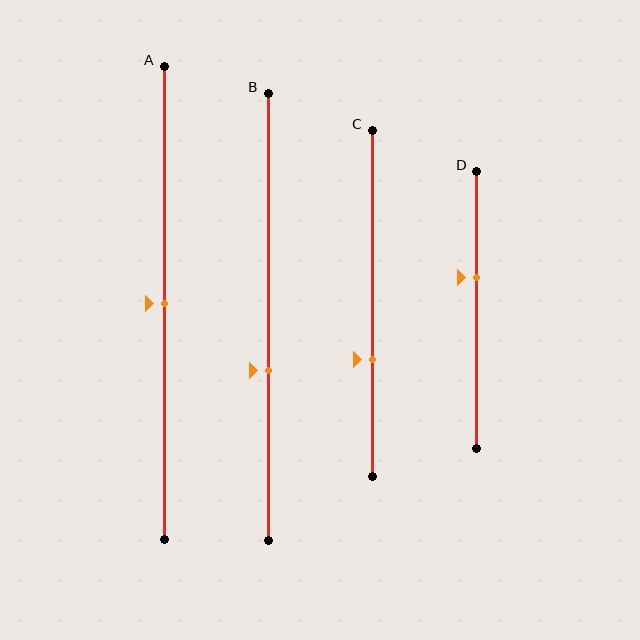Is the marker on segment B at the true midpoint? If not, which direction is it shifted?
No, the marker on segment B is shifted downward by about 12% of the segment length.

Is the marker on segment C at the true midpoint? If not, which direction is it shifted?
No, the marker on segment C is shifted downward by about 16% of the segment length.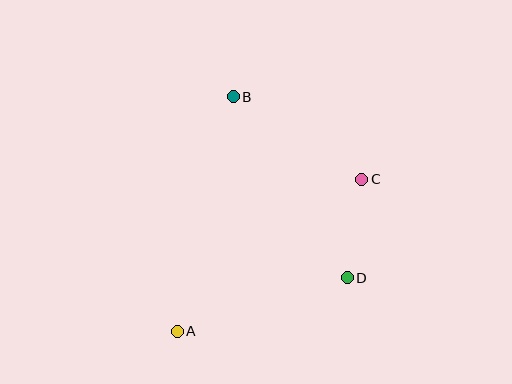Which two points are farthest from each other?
Points A and B are farthest from each other.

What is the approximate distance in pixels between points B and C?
The distance between B and C is approximately 153 pixels.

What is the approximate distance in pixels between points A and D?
The distance between A and D is approximately 178 pixels.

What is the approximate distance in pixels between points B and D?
The distance between B and D is approximately 214 pixels.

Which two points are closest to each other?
Points C and D are closest to each other.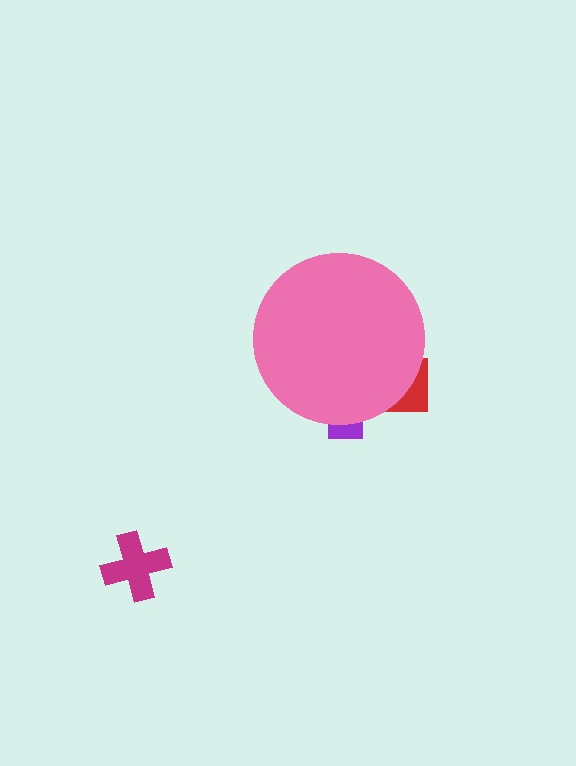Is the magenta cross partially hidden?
No, the magenta cross is fully visible.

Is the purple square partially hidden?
Yes, the purple square is partially hidden behind the pink circle.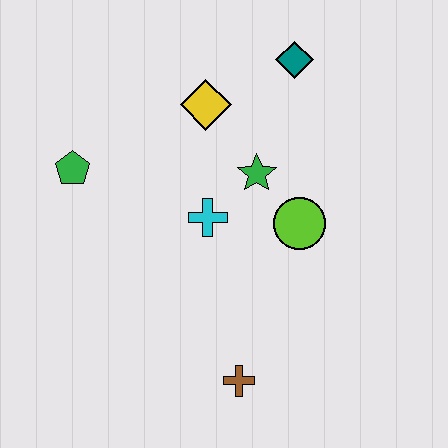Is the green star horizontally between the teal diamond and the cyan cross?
Yes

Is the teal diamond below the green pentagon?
No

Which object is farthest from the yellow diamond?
The brown cross is farthest from the yellow diamond.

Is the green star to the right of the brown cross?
Yes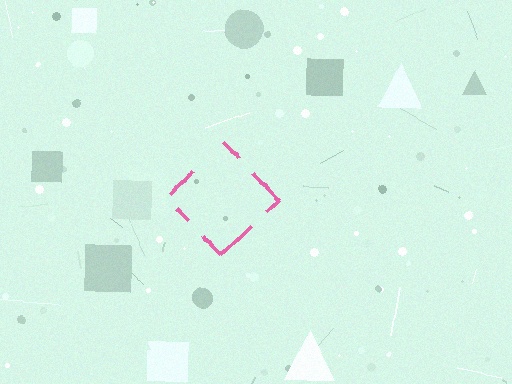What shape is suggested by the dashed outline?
The dashed outline suggests a diamond.